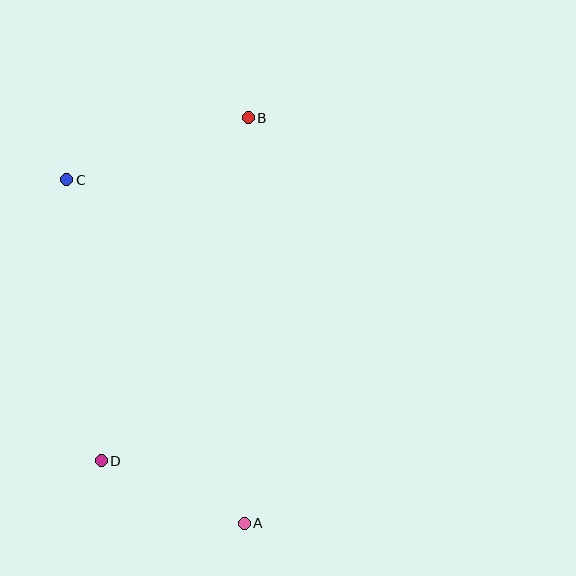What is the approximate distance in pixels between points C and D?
The distance between C and D is approximately 283 pixels.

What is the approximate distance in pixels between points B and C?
The distance between B and C is approximately 192 pixels.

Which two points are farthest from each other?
Points A and B are farthest from each other.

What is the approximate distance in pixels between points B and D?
The distance between B and D is approximately 373 pixels.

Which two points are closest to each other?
Points A and D are closest to each other.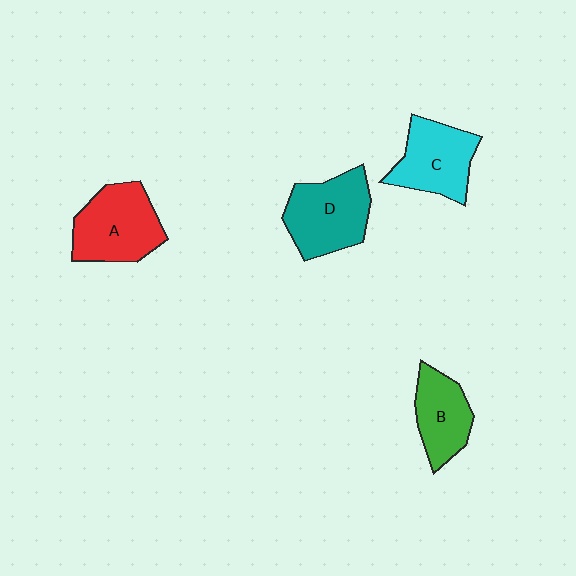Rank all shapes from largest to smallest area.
From largest to smallest: D (teal), A (red), C (cyan), B (green).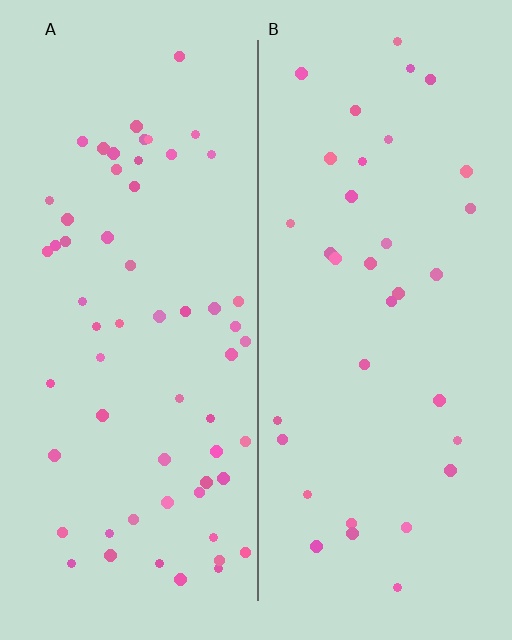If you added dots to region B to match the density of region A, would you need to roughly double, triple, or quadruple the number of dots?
Approximately double.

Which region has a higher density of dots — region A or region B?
A (the left).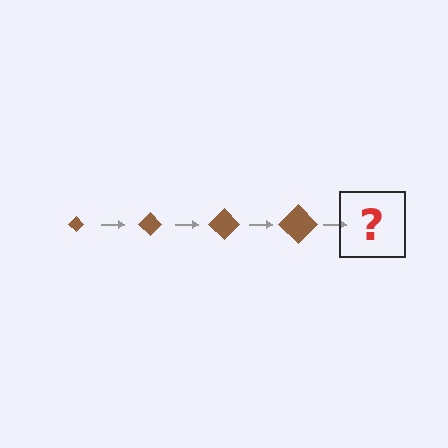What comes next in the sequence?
The next element should be a brown diamond, larger than the previous one.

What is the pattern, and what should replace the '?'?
The pattern is that the diamond gets progressively larger each step. The '?' should be a brown diamond, larger than the previous one.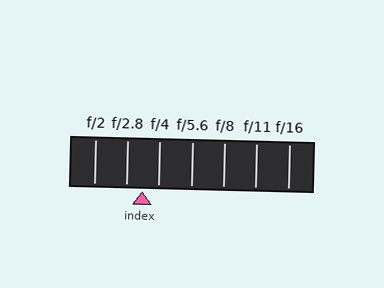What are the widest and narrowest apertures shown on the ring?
The widest aperture shown is f/2 and the narrowest is f/16.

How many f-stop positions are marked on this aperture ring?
There are 7 f-stop positions marked.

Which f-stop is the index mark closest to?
The index mark is closest to f/4.